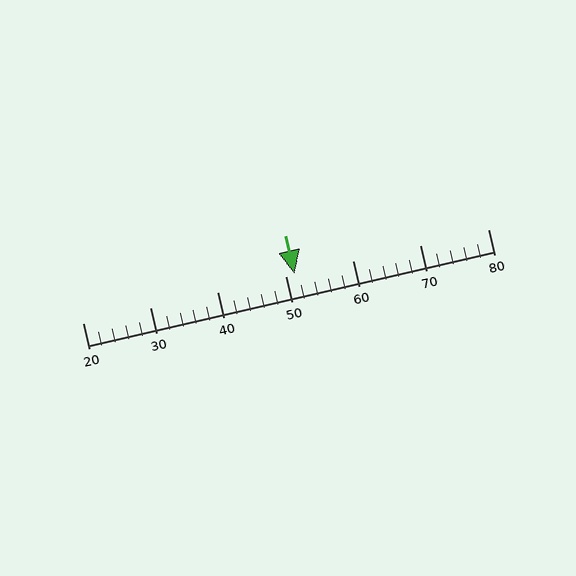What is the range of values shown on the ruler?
The ruler shows values from 20 to 80.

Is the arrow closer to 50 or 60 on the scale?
The arrow is closer to 50.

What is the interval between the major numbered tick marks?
The major tick marks are spaced 10 units apart.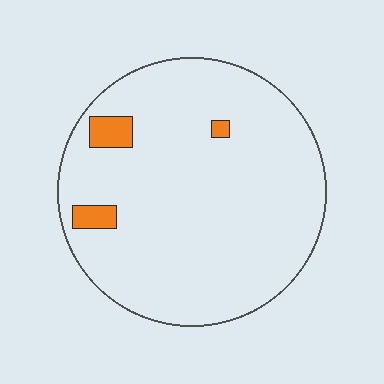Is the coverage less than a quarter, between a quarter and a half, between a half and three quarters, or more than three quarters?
Less than a quarter.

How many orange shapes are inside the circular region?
3.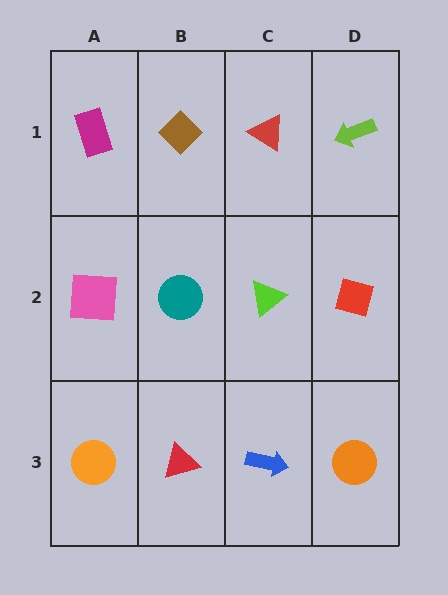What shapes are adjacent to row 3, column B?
A teal circle (row 2, column B), an orange circle (row 3, column A), a blue arrow (row 3, column C).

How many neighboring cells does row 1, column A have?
2.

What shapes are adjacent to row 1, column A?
A pink square (row 2, column A), a brown diamond (row 1, column B).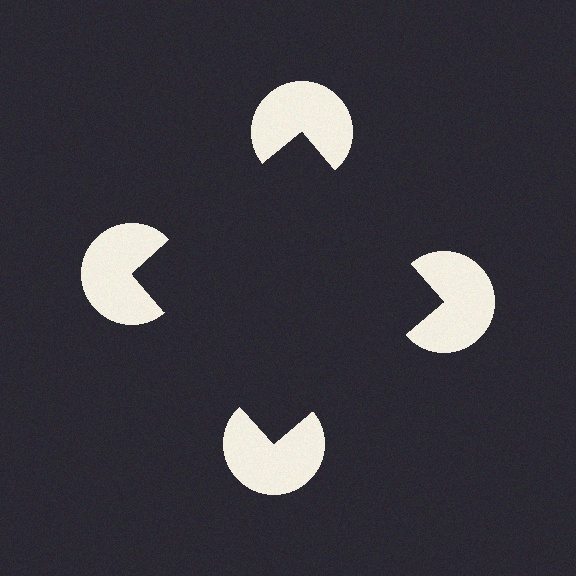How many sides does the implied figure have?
4 sides.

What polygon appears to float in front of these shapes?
An illusory square — its edges are inferred from the aligned wedge cuts in the pac-man discs, not physically drawn.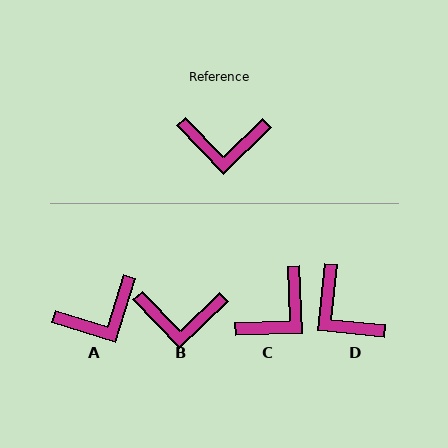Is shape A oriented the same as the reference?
No, it is off by about 28 degrees.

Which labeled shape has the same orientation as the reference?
B.